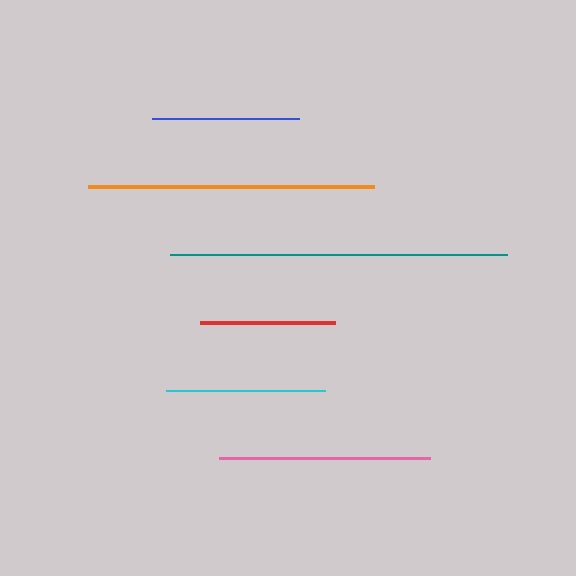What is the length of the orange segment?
The orange segment is approximately 286 pixels long.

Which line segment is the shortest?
The red line is the shortest at approximately 135 pixels.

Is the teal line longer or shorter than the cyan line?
The teal line is longer than the cyan line.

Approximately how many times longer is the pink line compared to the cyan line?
The pink line is approximately 1.3 times the length of the cyan line.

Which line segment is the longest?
The teal line is the longest at approximately 337 pixels.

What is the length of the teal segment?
The teal segment is approximately 337 pixels long.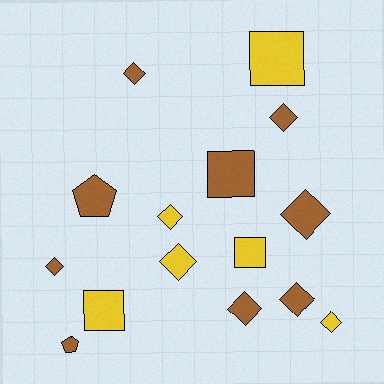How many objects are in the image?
There are 15 objects.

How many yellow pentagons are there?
There are no yellow pentagons.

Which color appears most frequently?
Brown, with 9 objects.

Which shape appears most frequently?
Diamond, with 9 objects.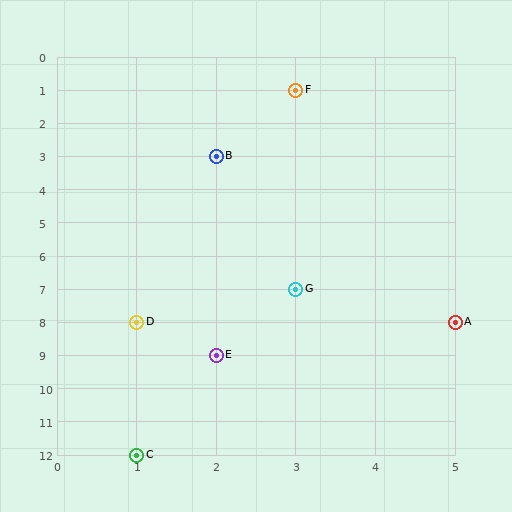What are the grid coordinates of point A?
Point A is at grid coordinates (5, 8).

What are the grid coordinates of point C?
Point C is at grid coordinates (1, 12).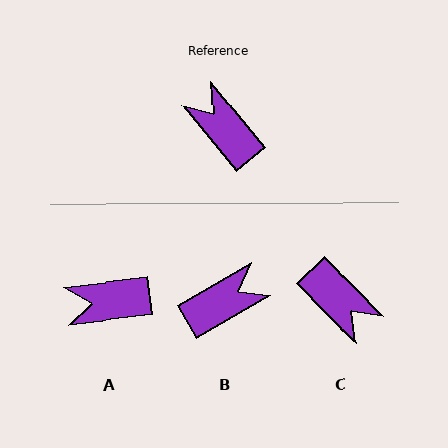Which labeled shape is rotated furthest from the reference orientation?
C, about 175 degrees away.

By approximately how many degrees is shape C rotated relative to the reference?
Approximately 175 degrees clockwise.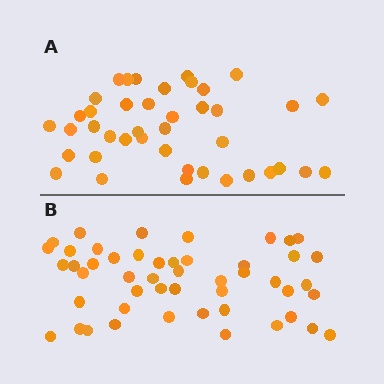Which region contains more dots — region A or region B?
Region B (the bottom region) has more dots.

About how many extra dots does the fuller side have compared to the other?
Region B has roughly 8 or so more dots than region A.